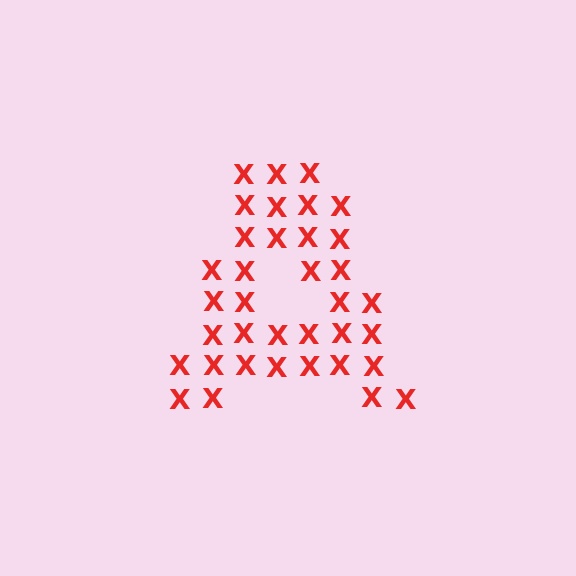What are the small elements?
The small elements are letter X's.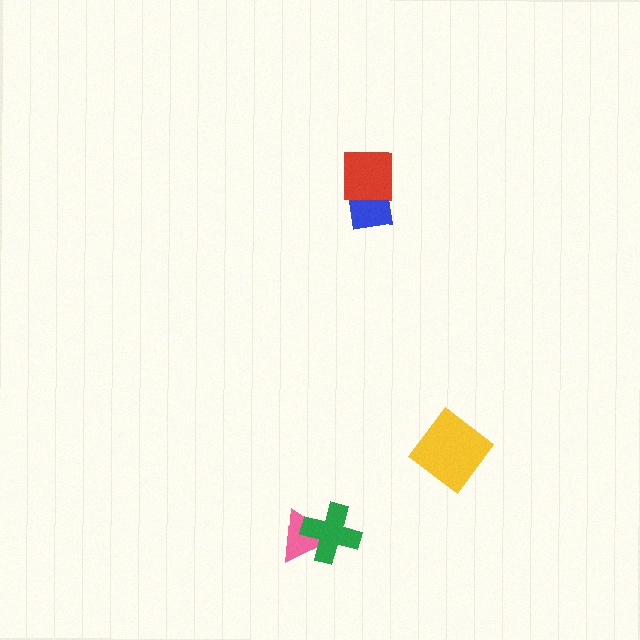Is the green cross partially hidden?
No, no other shape covers it.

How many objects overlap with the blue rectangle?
1 object overlaps with the blue rectangle.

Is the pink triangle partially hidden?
Yes, it is partially covered by another shape.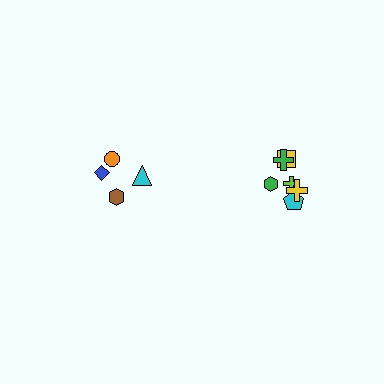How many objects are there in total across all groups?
There are 10 objects.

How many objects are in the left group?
There are 4 objects.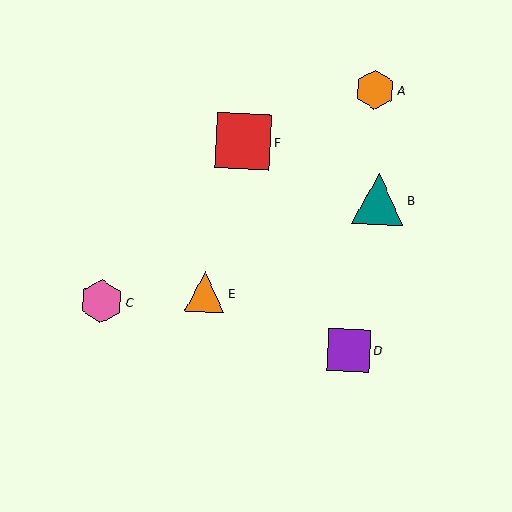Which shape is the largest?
The red square (labeled F) is the largest.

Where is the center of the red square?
The center of the red square is at (243, 141).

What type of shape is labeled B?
Shape B is a teal triangle.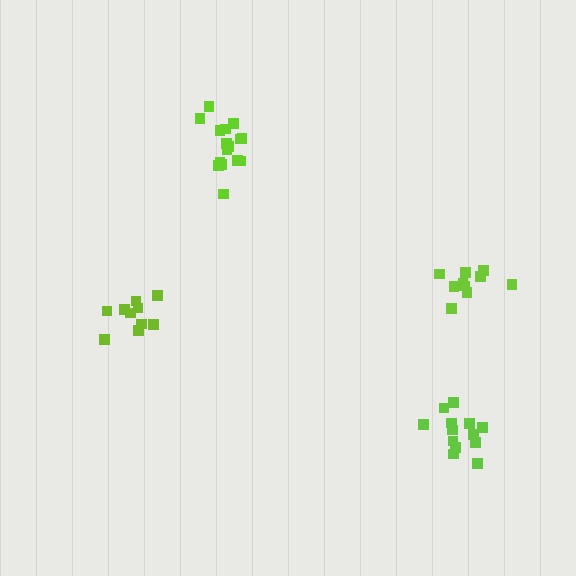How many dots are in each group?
Group 1: 13 dots, Group 2: 16 dots, Group 3: 10 dots, Group 4: 10 dots (49 total).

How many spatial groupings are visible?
There are 4 spatial groupings.